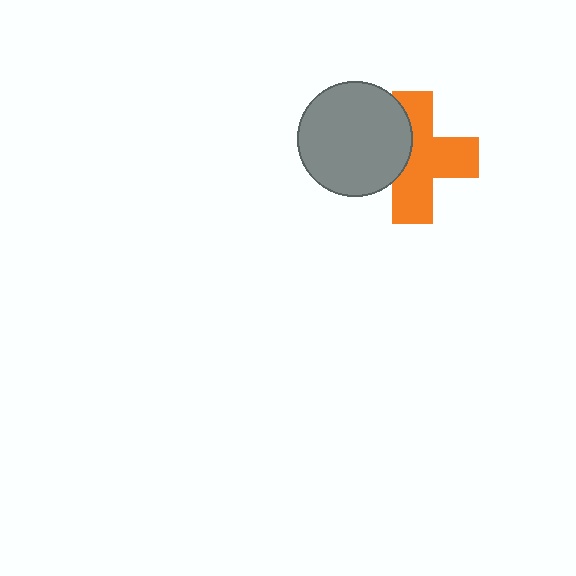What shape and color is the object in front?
The object in front is a gray circle.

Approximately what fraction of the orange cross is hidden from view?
Roughly 35% of the orange cross is hidden behind the gray circle.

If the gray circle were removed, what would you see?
You would see the complete orange cross.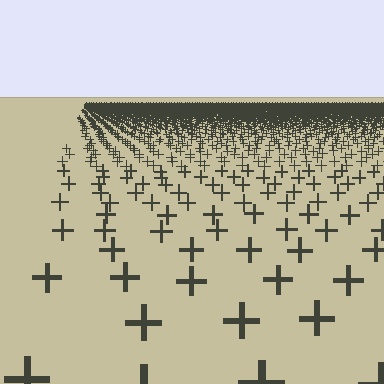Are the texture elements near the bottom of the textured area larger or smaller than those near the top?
Larger. Near the bottom, elements are closer to the viewer and appear at a bigger on-screen size.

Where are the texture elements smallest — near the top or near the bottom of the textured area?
Near the top.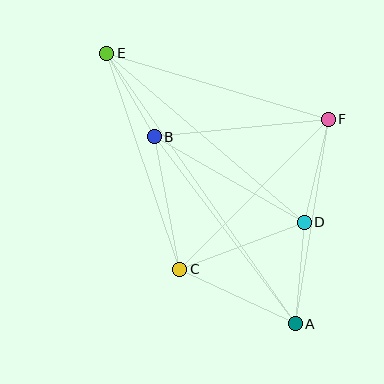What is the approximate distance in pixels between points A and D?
The distance between A and D is approximately 102 pixels.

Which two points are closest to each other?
Points B and E are closest to each other.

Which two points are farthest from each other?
Points A and E are farthest from each other.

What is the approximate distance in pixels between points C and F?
The distance between C and F is approximately 211 pixels.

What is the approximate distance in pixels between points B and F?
The distance between B and F is approximately 175 pixels.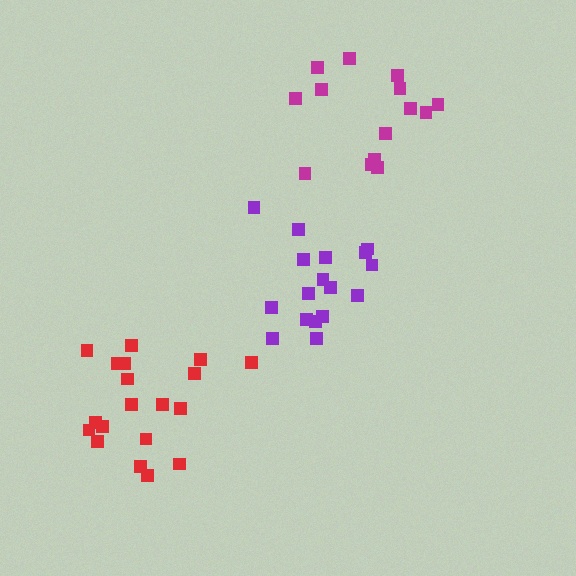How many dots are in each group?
Group 1: 17 dots, Group 2: 14 dots, Group 3: 19 dots (50 total).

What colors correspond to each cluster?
The clusters are colored: purple, magenta, red.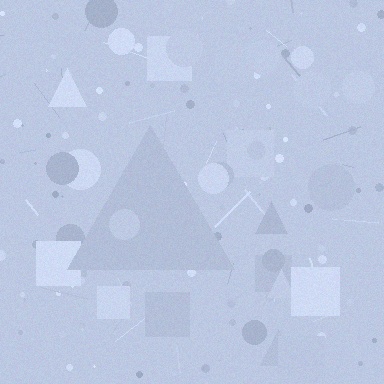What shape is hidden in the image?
A triangle is hidden in the image.